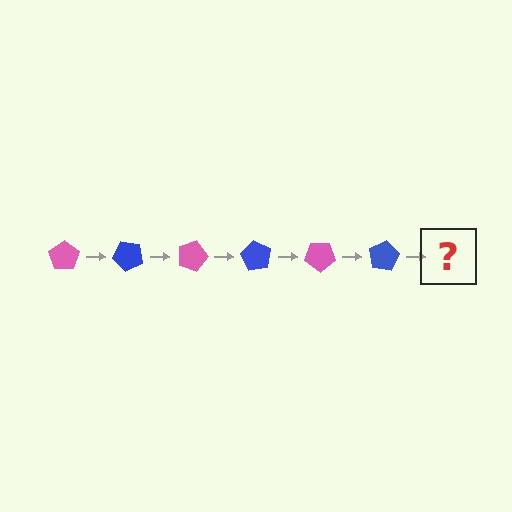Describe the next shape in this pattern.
It should be a pink pentagon, rotated 270 degrees from the start.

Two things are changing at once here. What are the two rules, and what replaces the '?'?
The two rules are that it rotates 45 degrees each step and the color cycles through pink and blue. The '?' should be a pink pentagon, rotated 270 degrees from the start.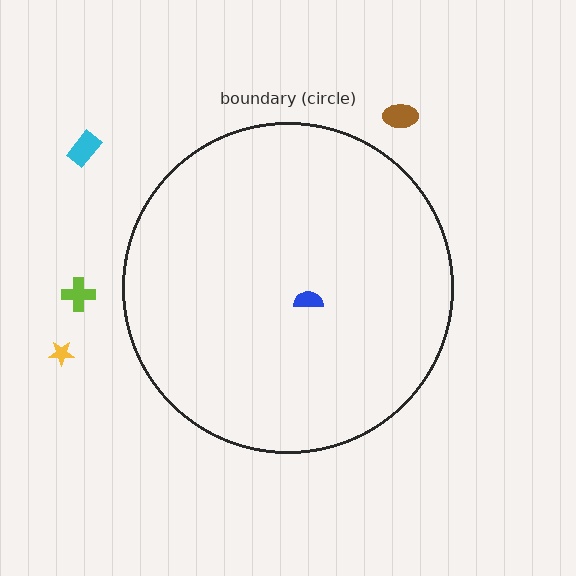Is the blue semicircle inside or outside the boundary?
Inside.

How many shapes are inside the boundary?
1 inside, 4 outside.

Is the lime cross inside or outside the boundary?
Outside.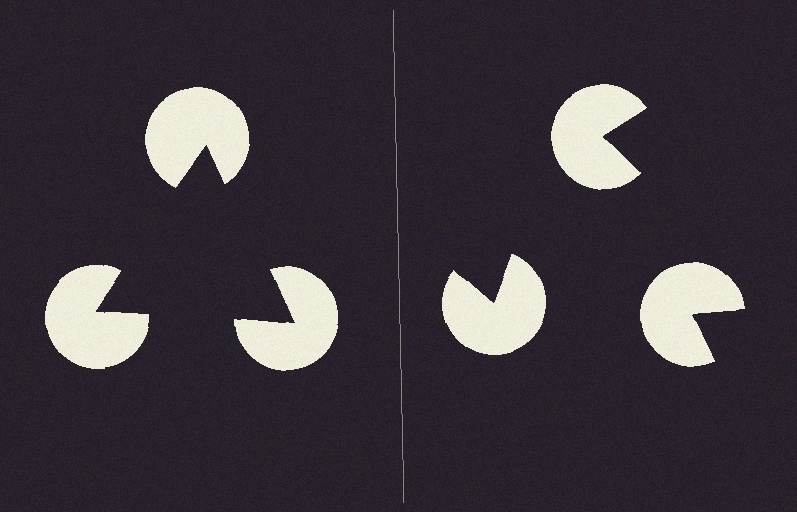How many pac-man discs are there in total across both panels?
6 — 3 on each side.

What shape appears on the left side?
An illusory triangle.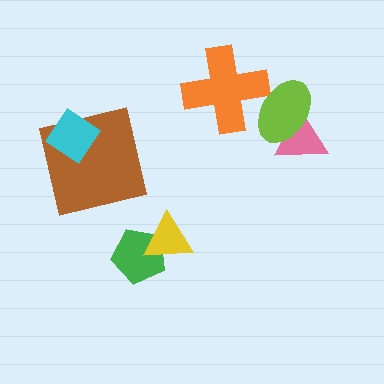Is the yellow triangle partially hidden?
No, no other shape covers it.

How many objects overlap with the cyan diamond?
1 object overlaps with the cyan diamond.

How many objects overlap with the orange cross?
1 object overlaps with the orange cross.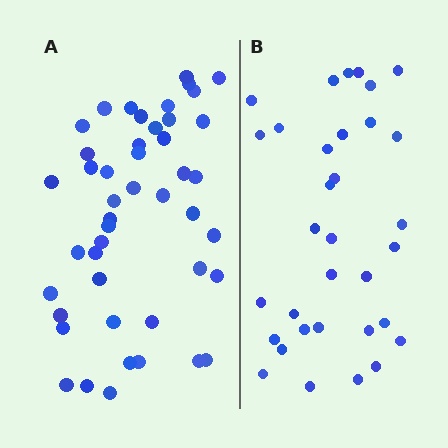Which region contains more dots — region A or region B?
Region A (the left region) has more dots.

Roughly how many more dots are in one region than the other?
Region A has approximately 15 more dots than region B.